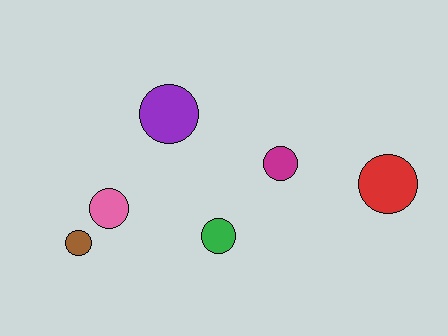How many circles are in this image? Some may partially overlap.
There are 6 circles.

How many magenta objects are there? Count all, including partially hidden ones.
There is 1 magenta object.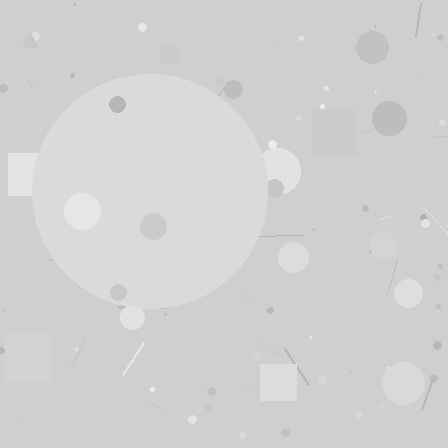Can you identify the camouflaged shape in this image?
The camouflaged shape is a circle.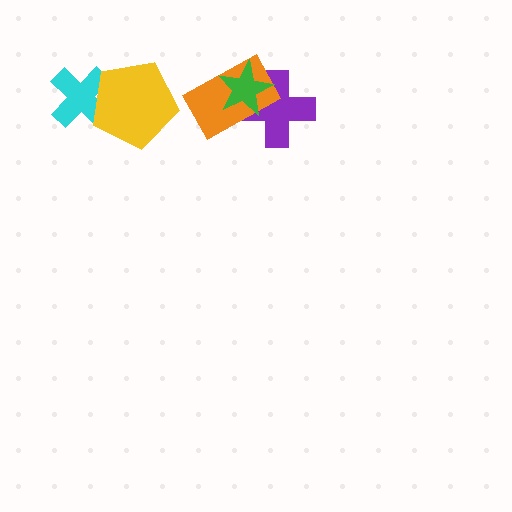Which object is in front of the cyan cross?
The yellow pentagon is in front of the cyan cross.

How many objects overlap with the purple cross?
2 objects overlap with the purple cross.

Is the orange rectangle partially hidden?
Yes, it is partially covered by another shape.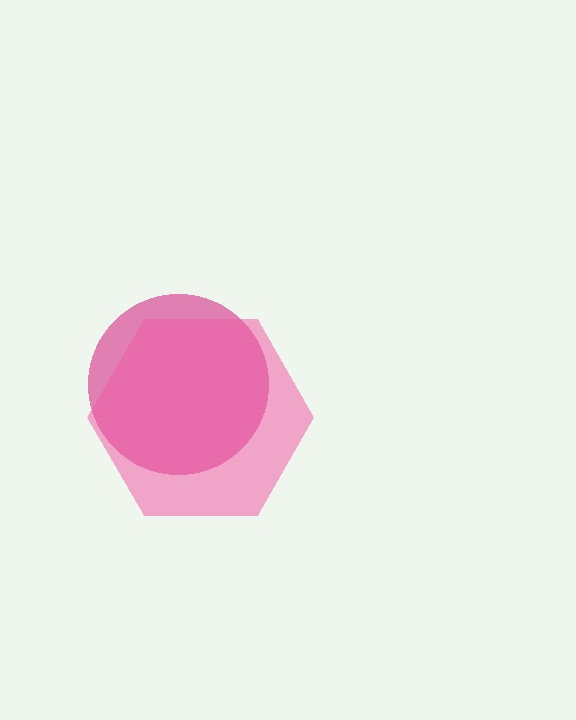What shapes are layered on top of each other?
The layered shapes are: a magenta circle, a pink hexagon.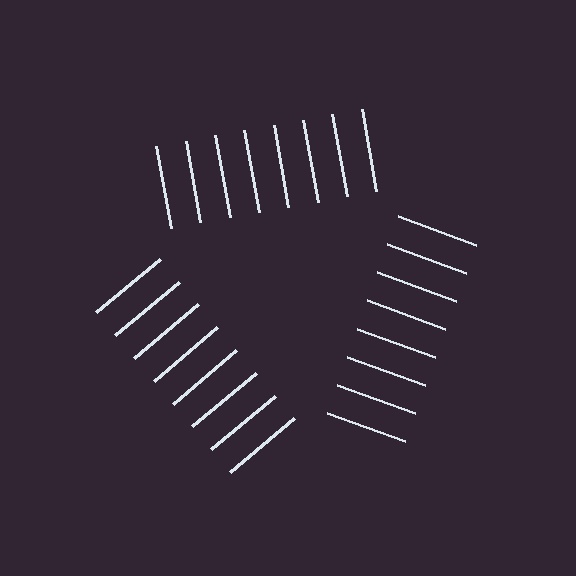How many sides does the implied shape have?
3 sides — the line-ends trace a triangle.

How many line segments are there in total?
24 — 8 along each of the 3 edges.